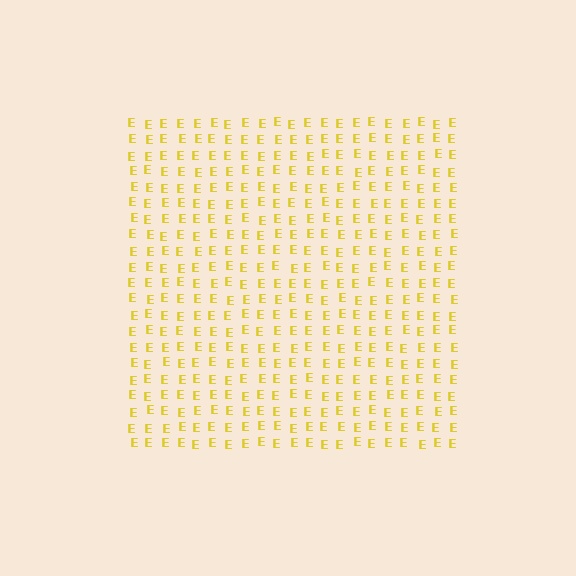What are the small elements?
The small elements are letter E's.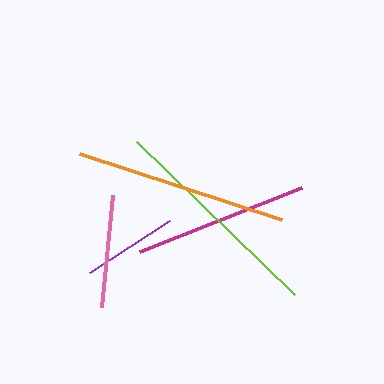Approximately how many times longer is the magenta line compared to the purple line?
The magenta line is approximately 1.8 times the length of the purple line.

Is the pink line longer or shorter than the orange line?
The orange line is longer than the pink line.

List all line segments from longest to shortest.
From longest to shortest: lime, orange, magenta, pink, purple.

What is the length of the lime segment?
The lime segment is approximately 220 pixels long.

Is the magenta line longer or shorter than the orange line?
The orange line is longer than the magenta line.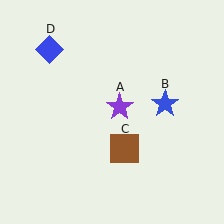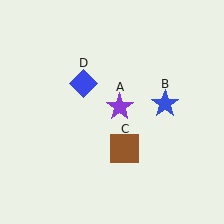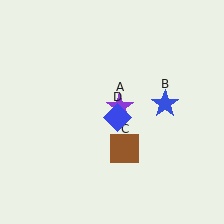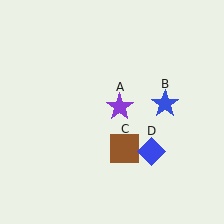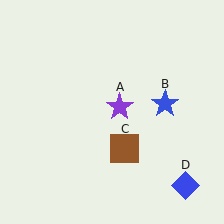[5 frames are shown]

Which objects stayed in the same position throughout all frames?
Purple star (object A) and blue star (object B) and brown square (object C) remained stationary.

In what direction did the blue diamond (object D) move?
The blue diamond (object D) moved down and to the right.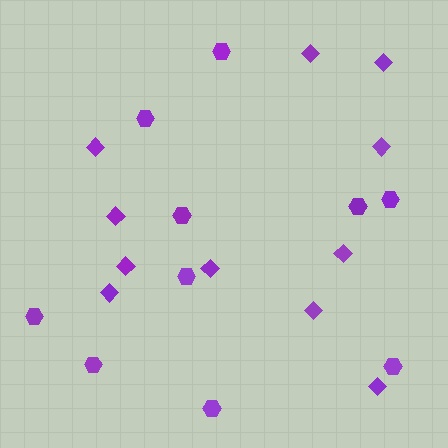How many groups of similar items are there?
There are 2 groups: one group of hexagons (10) and one group of diamonds (11).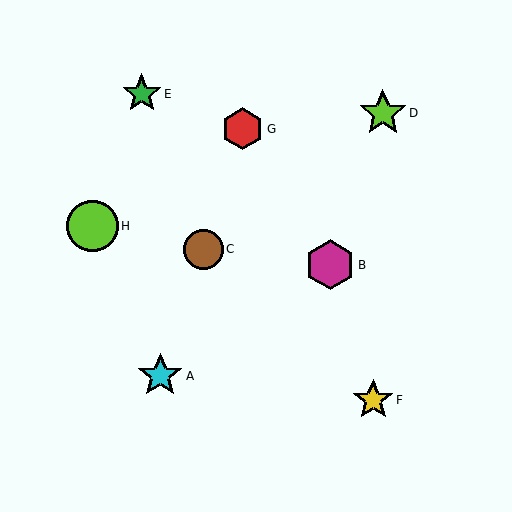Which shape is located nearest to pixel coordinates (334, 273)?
The magenta hexagon (labeled B) at (330, 265) is nearest to that location.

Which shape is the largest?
The lime circle (labeled H) is the largest.